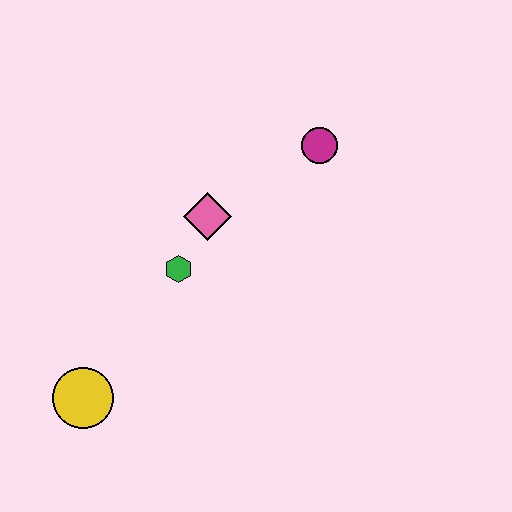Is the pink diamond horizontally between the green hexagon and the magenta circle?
Yes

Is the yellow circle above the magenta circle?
No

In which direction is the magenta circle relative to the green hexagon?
The magenta circle is to the right of the green hexagon.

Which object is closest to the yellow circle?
The green hexagon is closest to the yellow circle.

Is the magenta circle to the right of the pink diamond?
Yes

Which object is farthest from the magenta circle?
The yellow circle is farthest from the magenta circle.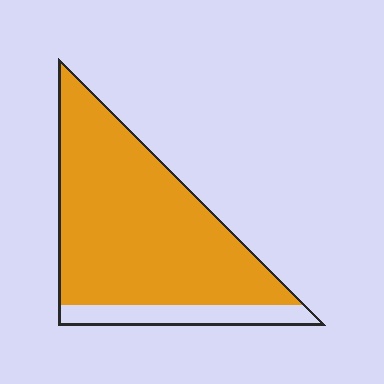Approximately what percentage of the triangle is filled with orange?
Approximately 85%.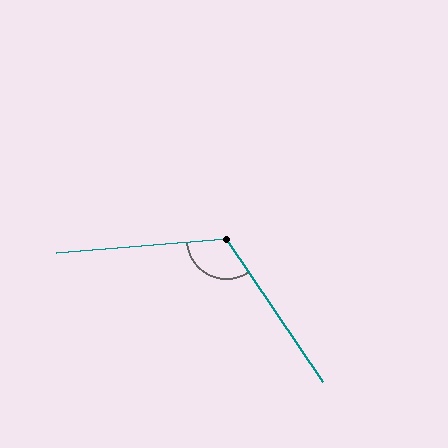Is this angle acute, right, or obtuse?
It is obtuse.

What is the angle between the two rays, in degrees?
Approximately 119 degrees.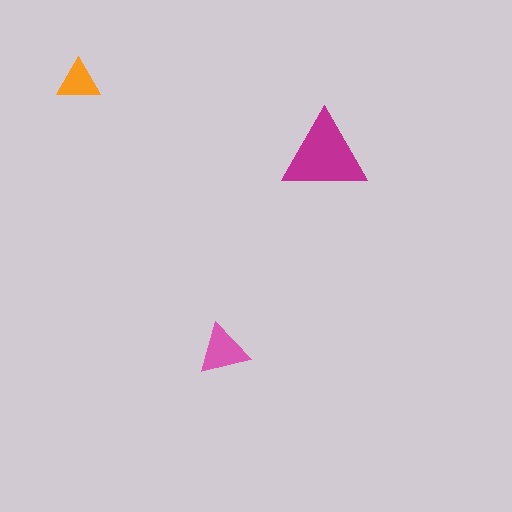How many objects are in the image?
There are 3 objects in the image.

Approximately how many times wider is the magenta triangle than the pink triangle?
About 1.5 times wider.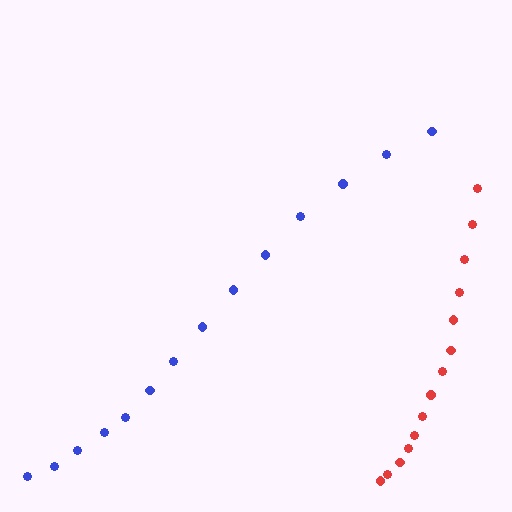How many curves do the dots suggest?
There are 2 distinct paths.